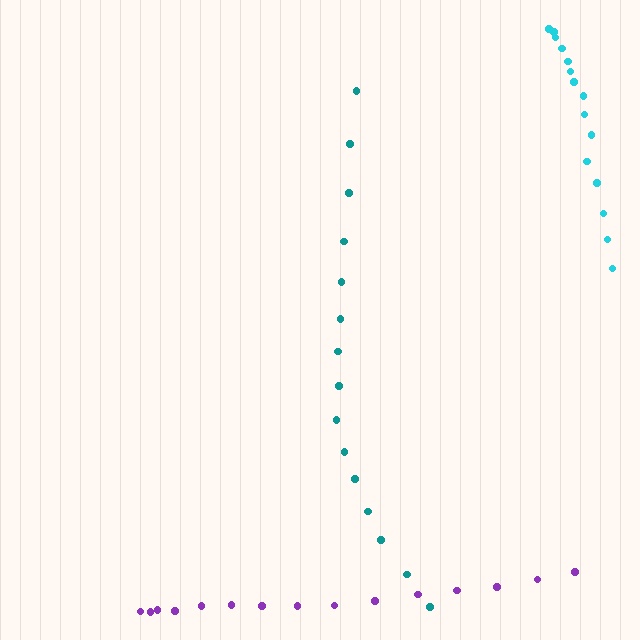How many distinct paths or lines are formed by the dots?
There are 3 distinct paths.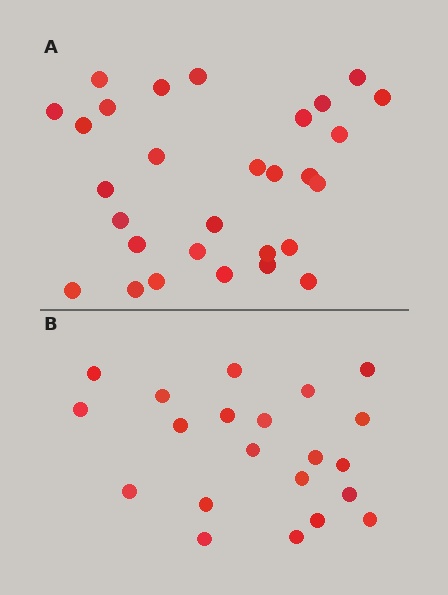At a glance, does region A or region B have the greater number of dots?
Region A (the top region) has more dots.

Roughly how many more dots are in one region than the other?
Region A has roughly 8 or so more dots than region B.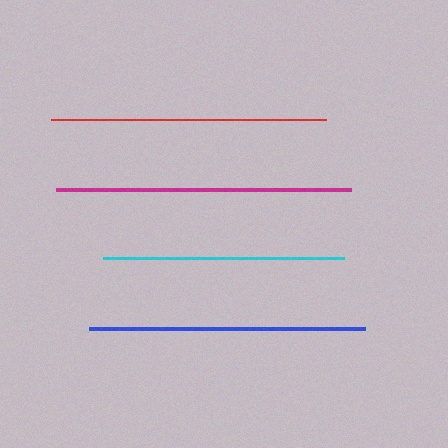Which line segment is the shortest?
The cyan line is the shortest at approximately 240 pixels.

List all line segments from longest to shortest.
From longest to shortest: magenta, blue, red, cyan.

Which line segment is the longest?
The magenta line is the longest at approximately 295 pixels.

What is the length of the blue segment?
The blue segment is approximately 276 pixels long.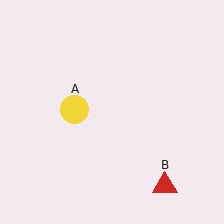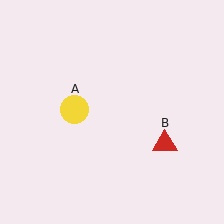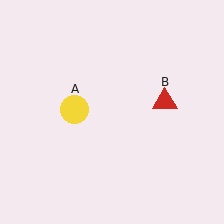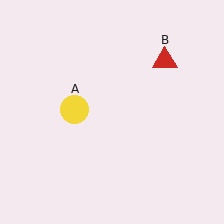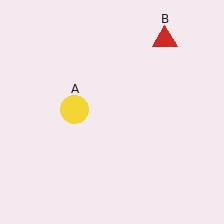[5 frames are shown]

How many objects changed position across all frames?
1 object changed position: red triangle (object B).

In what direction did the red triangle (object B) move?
The red triangle (object B) moved up.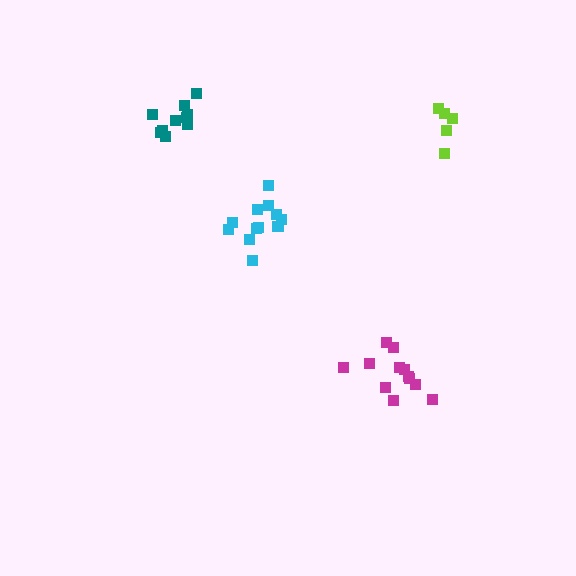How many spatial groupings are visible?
There are 4 spatial groupings.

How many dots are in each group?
Group 1: 12 dots, Group 2: 6 dots, Group 3: 12 dots, Group 4: 10 dots (40 total).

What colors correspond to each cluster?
The clusters are colored: cyan, lime, magenta, teal.